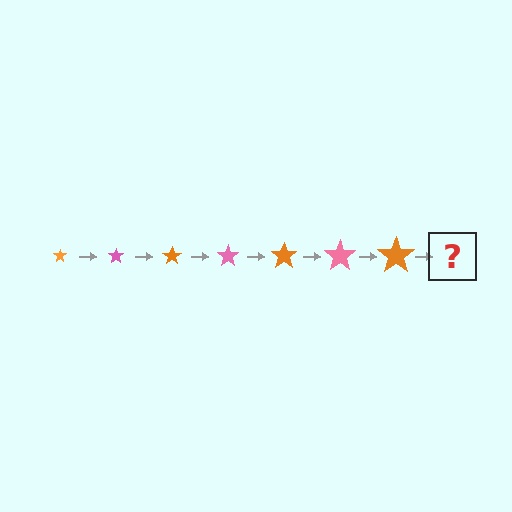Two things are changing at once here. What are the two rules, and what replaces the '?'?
The two rules are that the star grows larger each step and the color cycles through orange and pink. The '?' should be a pink star, larger than the previous one.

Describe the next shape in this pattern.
It should be a pink star, larger than the previous one.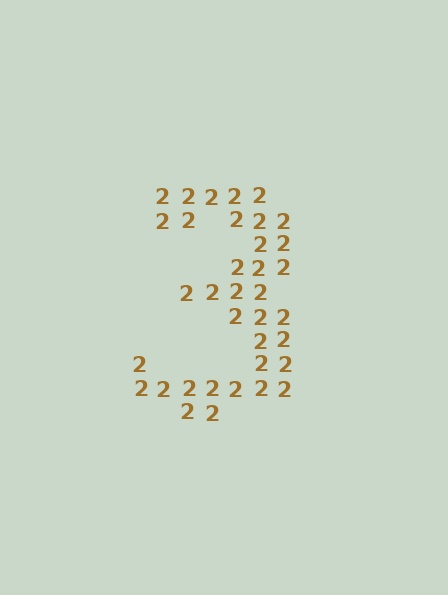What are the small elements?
The small elements are digit 2's.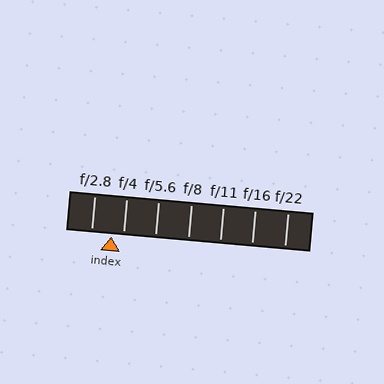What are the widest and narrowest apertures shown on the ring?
The widest aperture shown is f/2.8 and the narrowest is f/22.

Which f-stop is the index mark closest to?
The index mark is closest to f/4.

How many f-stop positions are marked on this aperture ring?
There are 7 f-stop positions marked.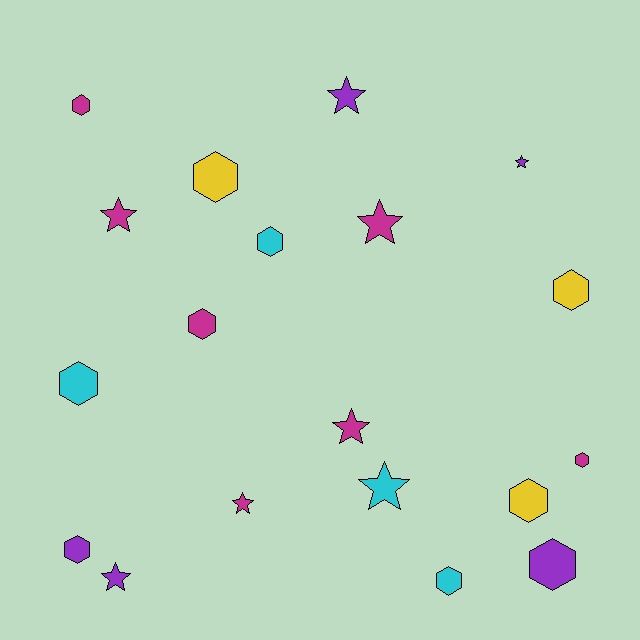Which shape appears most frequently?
Hexagon, with 11 objects.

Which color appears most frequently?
Magenta, with 7 objects.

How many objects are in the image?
There are 19 objects.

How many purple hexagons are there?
There are 2 purple hexagons.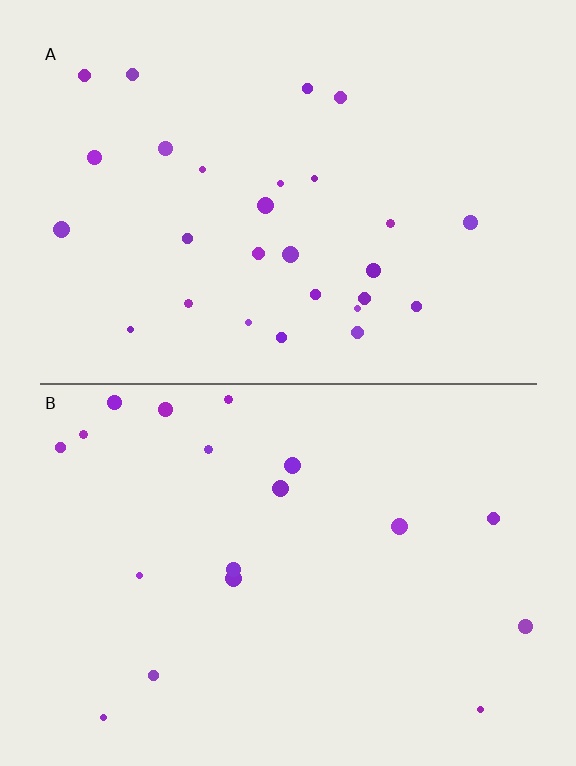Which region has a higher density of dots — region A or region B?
A (the top).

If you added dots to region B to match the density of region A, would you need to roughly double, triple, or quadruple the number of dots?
Approximately double.